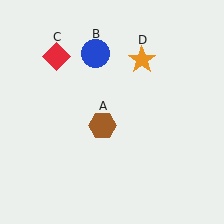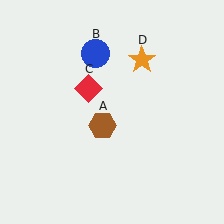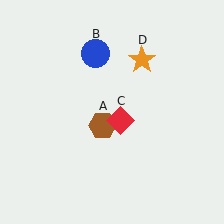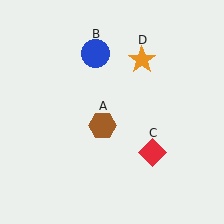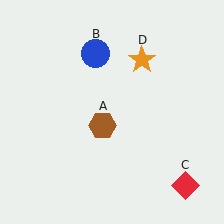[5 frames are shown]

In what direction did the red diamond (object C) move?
The red diamond (object C) moved down and to the right.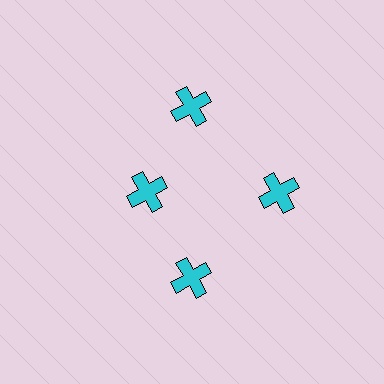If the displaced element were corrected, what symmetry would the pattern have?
It would have 4-fold rotational symmetry — the pattern would map onto itself every 90 degrees.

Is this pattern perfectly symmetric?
No. The 4 cyan crosses are arranged in a ring, but one element near the 9 o'clock position is pulled inward toward the center, breaking the 4-fold rotational symmetry.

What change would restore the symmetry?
The symmetry would be restored by moving it outward, back onto the ring so that all 4 crosses sit at equal angles and equal distance from the center.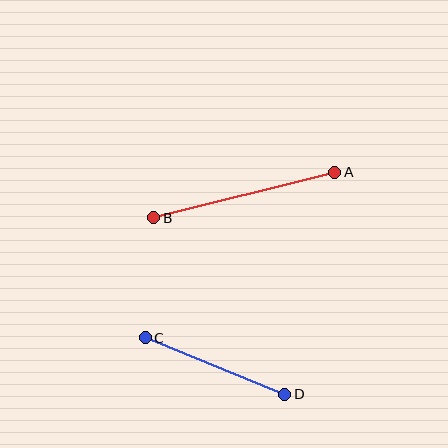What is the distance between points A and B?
The distance is approximately 187 pixels.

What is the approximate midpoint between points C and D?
The midpoint is at approximately (215, 366) pixels.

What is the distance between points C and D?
The distance is approximately 151 pixels.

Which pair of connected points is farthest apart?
Points A and B are farthest apart.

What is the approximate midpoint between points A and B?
The midpoint is at approximately (244, 195) pixels.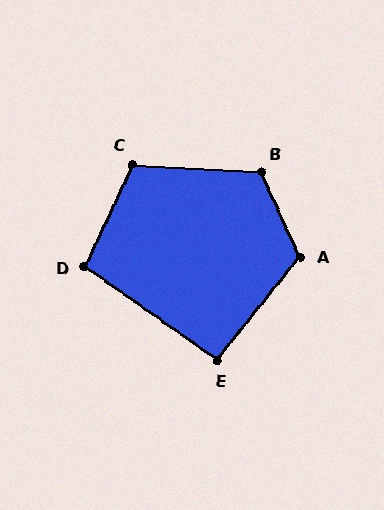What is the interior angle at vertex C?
Approximately 112 degrees (obtuse).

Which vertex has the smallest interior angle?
E, at approximately 94 degrees.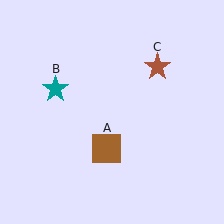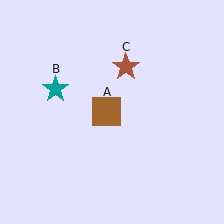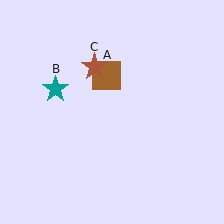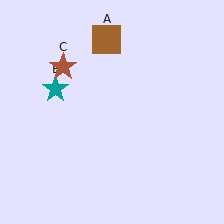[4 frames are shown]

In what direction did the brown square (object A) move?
The brown square (object A) moved up.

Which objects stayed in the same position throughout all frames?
Teal star (object B) remained stationary.